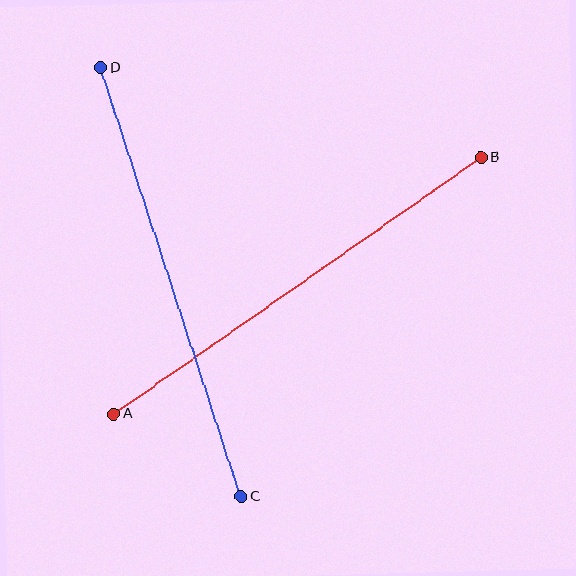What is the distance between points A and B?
The distance is approximately 448 pixels.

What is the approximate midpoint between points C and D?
The midpoint is at approximately (171, 282) pixels.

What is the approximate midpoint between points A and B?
The midpoint is at approximately (297, 286) pixels.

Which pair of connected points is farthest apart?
Points C and D are farthest apart.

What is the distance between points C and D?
The distance is approximately 451 pixels.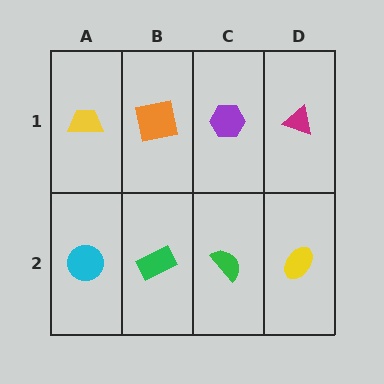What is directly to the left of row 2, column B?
A cyan circle.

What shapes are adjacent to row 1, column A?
A cyan circle (row 2, column A), an orange square (row 1, column B).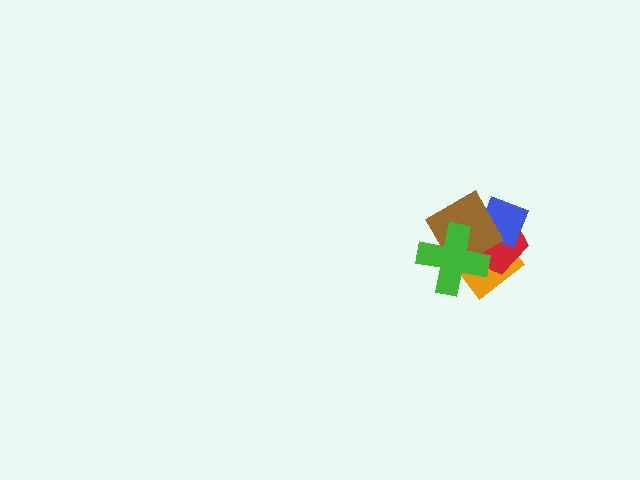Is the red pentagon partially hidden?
Yes, it is partially covered by another shape.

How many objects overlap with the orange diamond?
4 objects overlap with the orange diamond.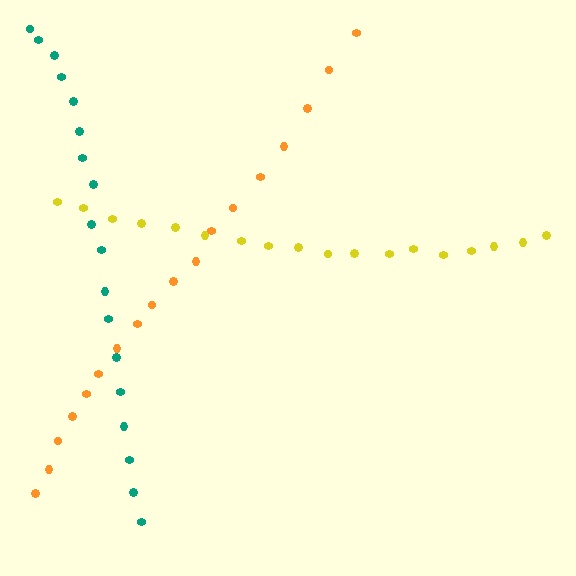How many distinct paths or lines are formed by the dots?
There are 3 distinct paths.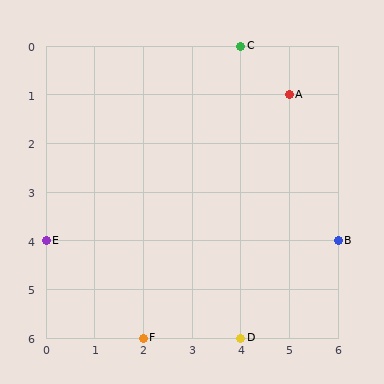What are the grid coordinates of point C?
Point C is at grid coordinates (4, 0).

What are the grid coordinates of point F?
Point F is at grid coordinates (2, 6).